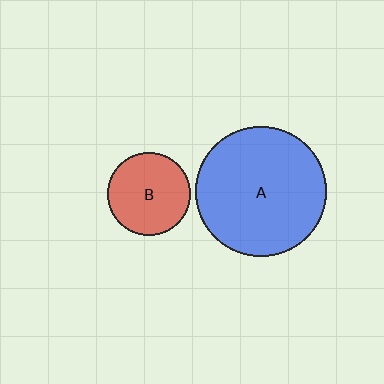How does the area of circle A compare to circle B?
Approximately 2.5 times.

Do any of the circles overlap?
No, none of the circles overlap.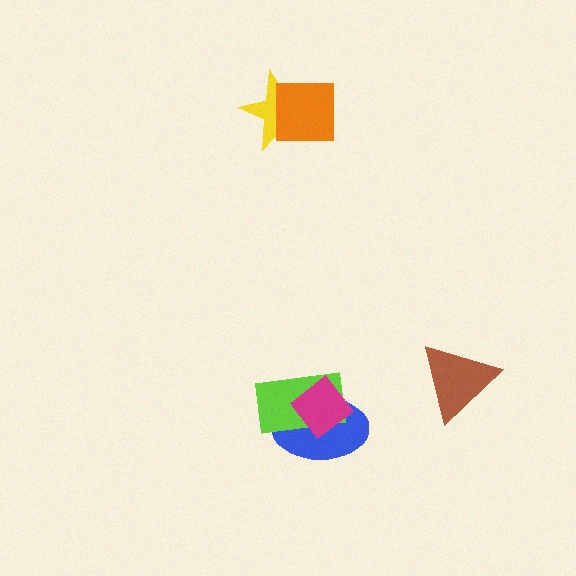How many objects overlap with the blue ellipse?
2 objects overlap with the blue ellipse.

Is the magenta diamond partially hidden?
No, no other shape covers it.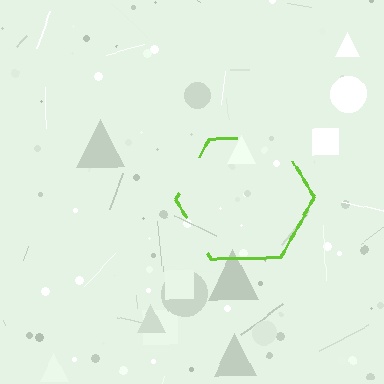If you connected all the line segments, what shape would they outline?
They would outline a hexagon.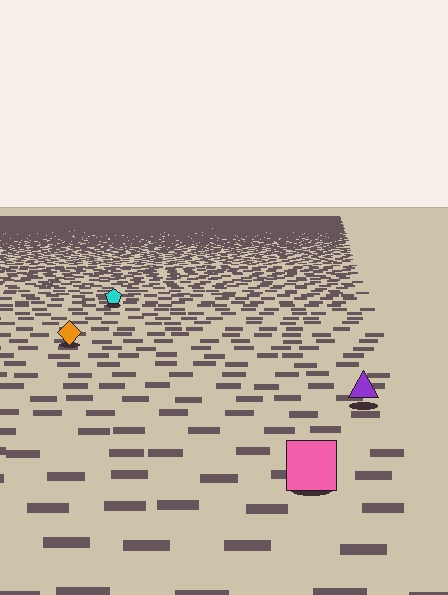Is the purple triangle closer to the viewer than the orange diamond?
Yes. The purple triangle is closer — you can tell from the texture gradient: the ground texture is coarser near it.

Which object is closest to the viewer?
The pink square is closest. The texture marks near it are larger and more spread out.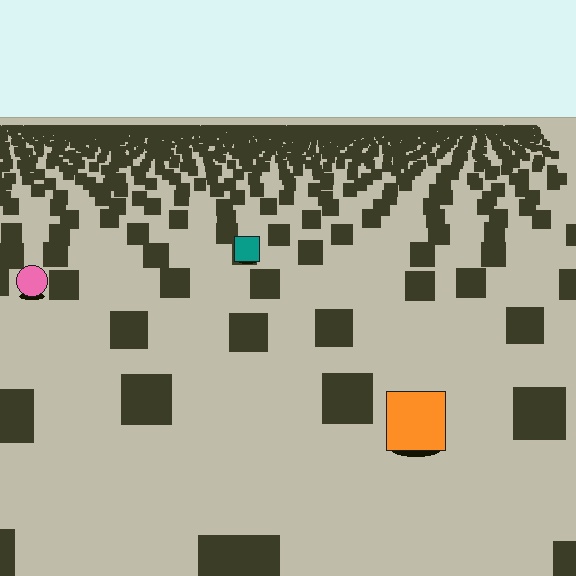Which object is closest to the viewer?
The orange square is closest. The texture marks near it are larger and more spread out.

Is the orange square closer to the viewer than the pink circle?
Yes. The orange square is closer — you can tell from the texture gradient: the ground texture is coarser near it.